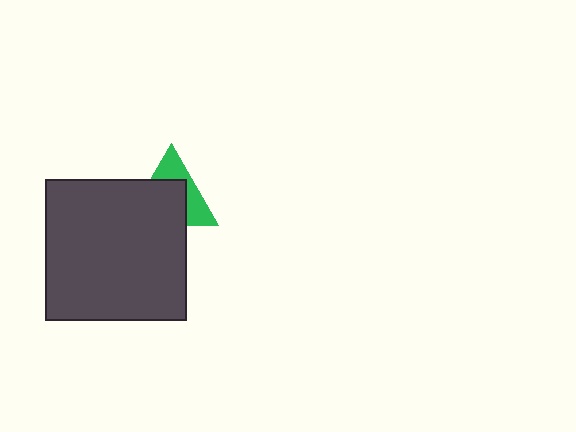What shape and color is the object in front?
The object in front is a dark gray square.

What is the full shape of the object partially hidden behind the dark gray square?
The partially hidden object is a green triangle.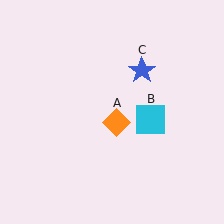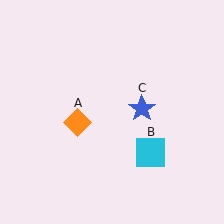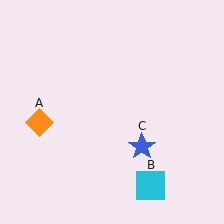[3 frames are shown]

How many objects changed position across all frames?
3 objects changed position: orange diamond (object A), cyan square (object B), blue star (object C).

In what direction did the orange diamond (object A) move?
The orange diamond (object A) moved left.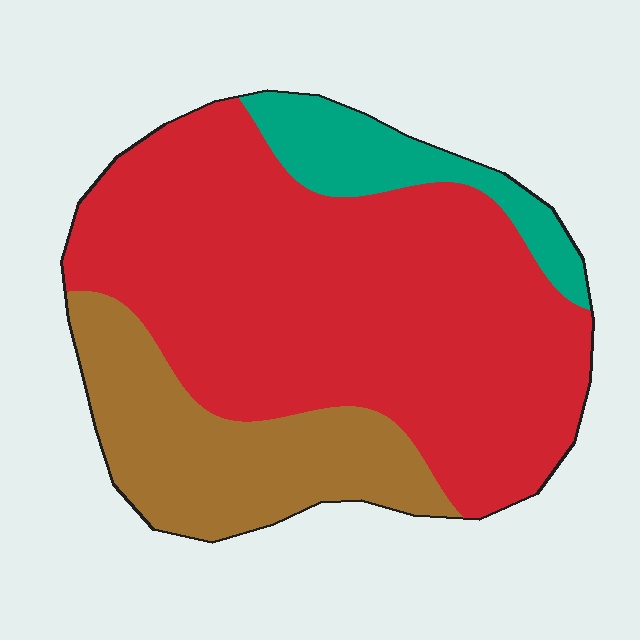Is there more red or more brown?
Red.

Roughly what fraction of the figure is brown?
Brown covers 23% of the figure.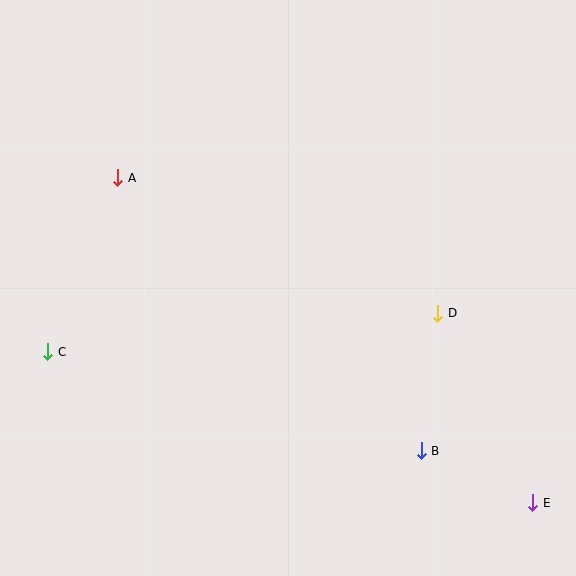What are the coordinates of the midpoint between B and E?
The midpoint between B and E is at (477, 477).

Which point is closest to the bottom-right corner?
Point E is closest to the bottom-right corner.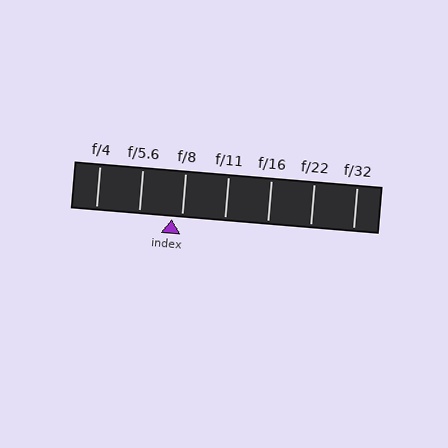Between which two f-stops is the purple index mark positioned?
The index mark is between f/5.6 and f/8.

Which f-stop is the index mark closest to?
The index mark is closest to f/8.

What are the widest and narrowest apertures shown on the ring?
The widest aperture shown is f/4 and the narrowest is f/32.